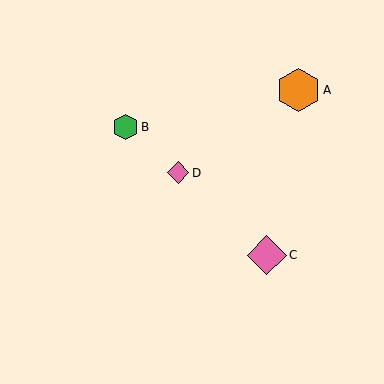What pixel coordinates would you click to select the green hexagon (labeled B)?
Click at (126, 127) to select the green hexagon B.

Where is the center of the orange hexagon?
The center of the orange hexagon is at (299, 90).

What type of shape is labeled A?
Shape A is an orange hexagon.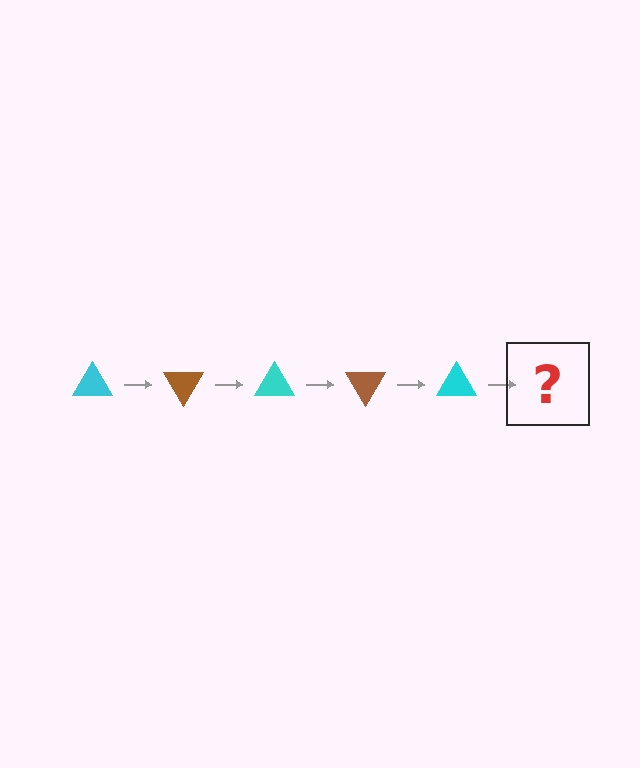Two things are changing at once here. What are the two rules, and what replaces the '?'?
The two rules are that it rotates 60 degrees each step and the color cycles through cyan and brown. The '?' should be a brown triangle, rotated 300 degrees from the start.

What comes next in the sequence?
The next element should be a brown triangle, rotated 300 degrees from the start.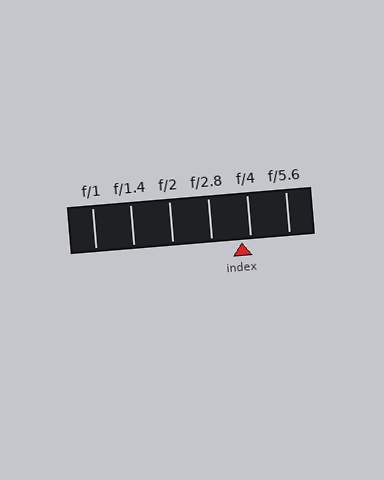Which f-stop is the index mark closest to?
The index mark is closest to f/4.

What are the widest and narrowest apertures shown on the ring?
The widest aperture shown is f/1 and the narrowest is f/5.6.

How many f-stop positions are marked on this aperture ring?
There are 6 f-stop positions marked.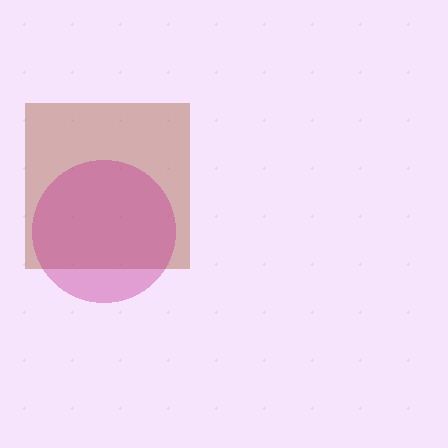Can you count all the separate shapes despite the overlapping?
Yes, there are 2 separate shapes.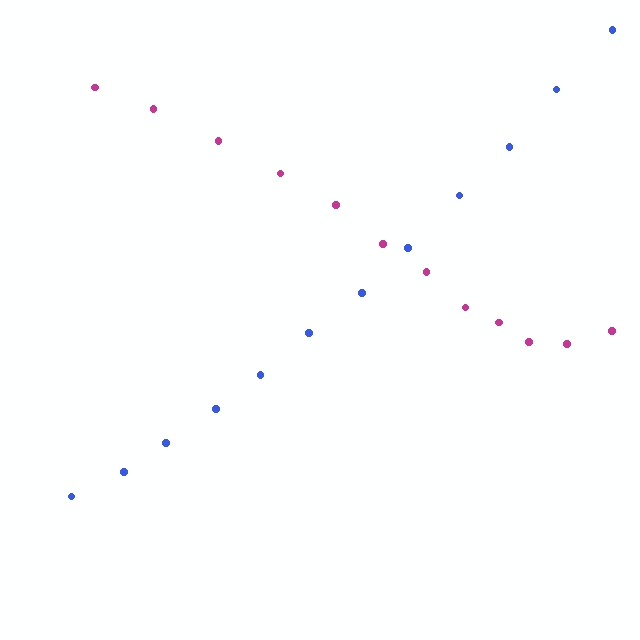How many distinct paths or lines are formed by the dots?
There are 2 distinct paths.